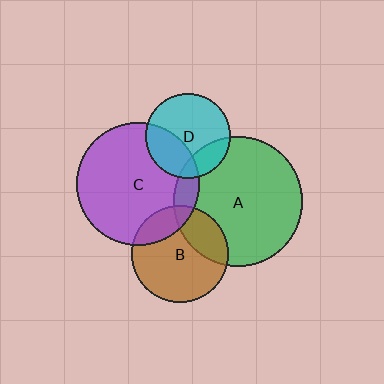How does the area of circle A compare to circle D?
Approximately 2.3 times.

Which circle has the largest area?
Circle A (green).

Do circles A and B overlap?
Yes.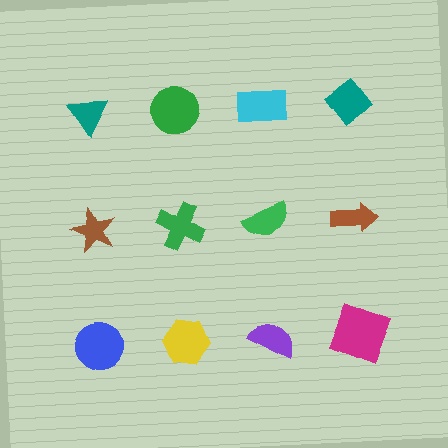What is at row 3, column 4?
A magenta square.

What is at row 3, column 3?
A purple semicircle.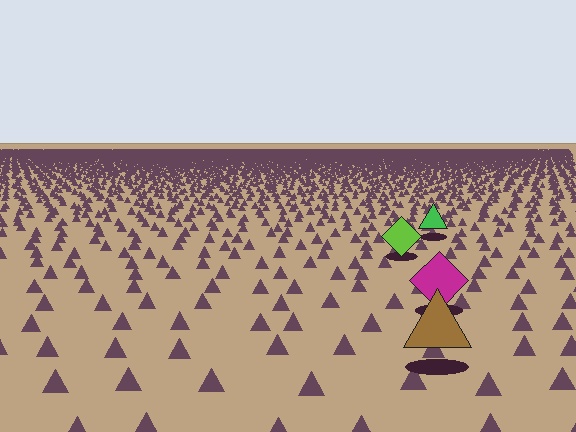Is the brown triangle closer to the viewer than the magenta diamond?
Yes. The brown triangle is closer — you can tell from the texture gradient: the ground texture is coarser near it.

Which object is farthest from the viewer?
The green triangle is farthest from the viewer. It appears smaller and the ground texture around it is denser.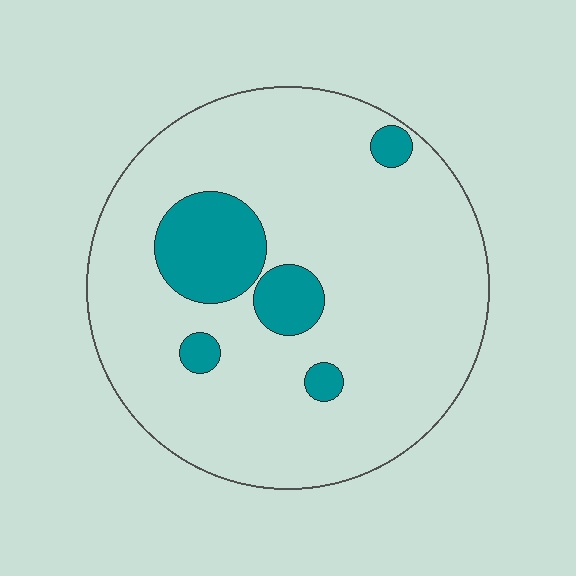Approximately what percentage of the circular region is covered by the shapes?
Approximately 15%.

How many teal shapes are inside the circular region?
5.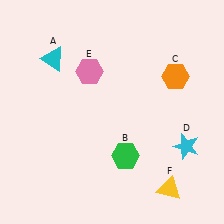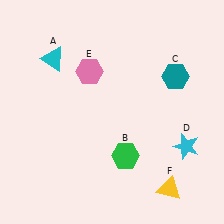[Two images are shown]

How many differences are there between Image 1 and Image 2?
There is 1 difference between the two images.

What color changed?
The hexagon (C) changed from orange in Image 1 to teal in Image 2.